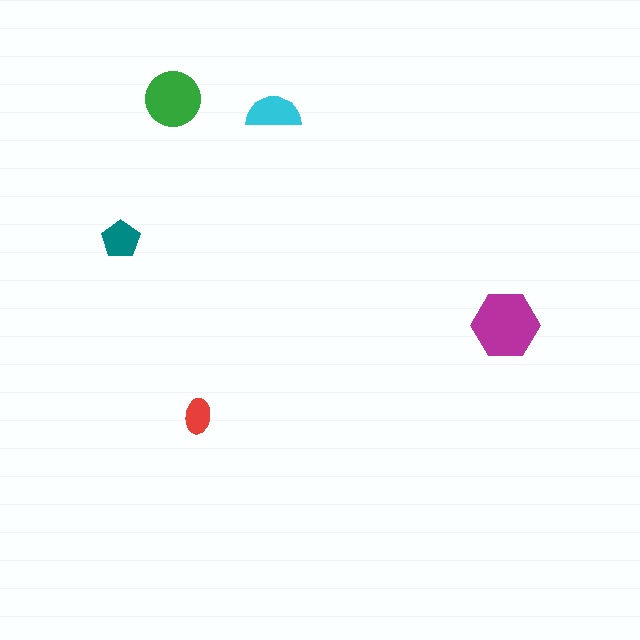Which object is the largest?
The magenta hexagon.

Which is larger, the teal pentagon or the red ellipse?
The teal pentagon.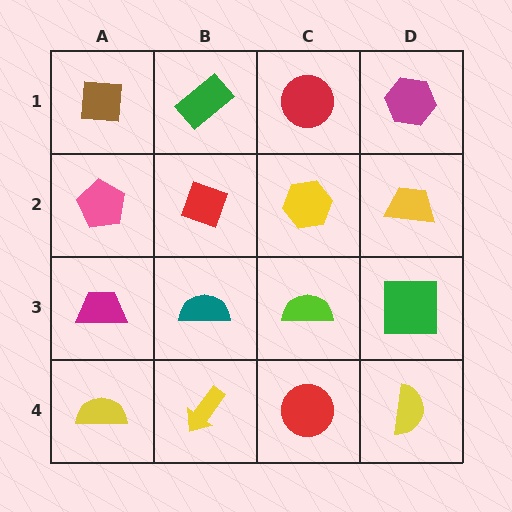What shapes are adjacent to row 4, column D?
A green square (row 3, column D), a red circle (row 4, column C).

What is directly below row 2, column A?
A magenta trapezoid.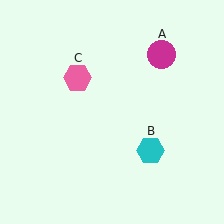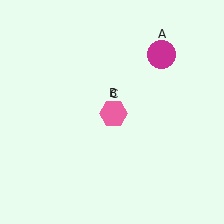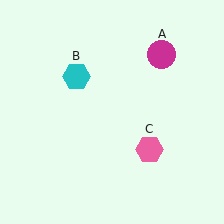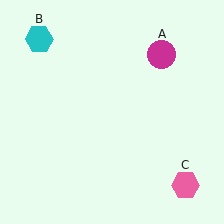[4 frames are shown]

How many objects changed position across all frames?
2 objects changed position: cyan hexagon (object B), pink hexagon (object C).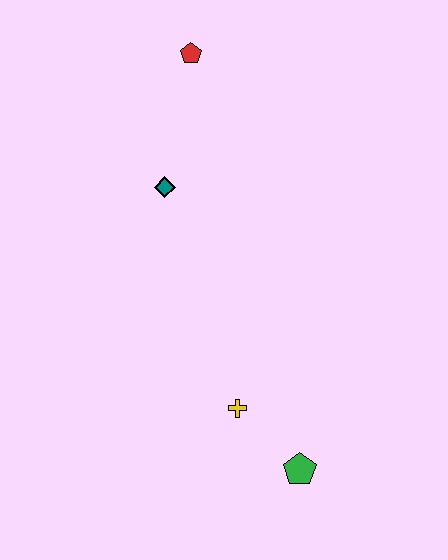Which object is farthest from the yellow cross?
The red pentagon is farthest from the yellow cross.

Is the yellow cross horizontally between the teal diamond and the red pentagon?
No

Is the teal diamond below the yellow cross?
No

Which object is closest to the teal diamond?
The red pentagon is closest to the teal diamond.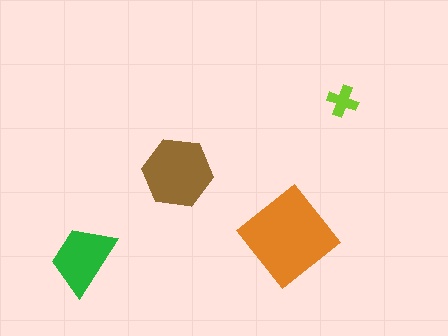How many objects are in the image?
There are 4 objects in the image.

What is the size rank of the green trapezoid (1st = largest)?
3rd.